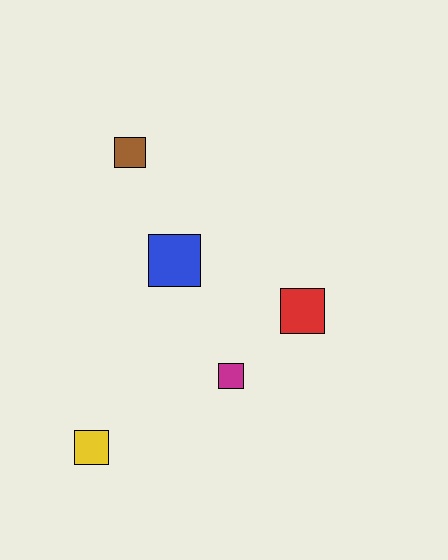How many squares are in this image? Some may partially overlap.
There are 5 squares.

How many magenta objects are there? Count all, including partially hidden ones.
There is 1 magenta object.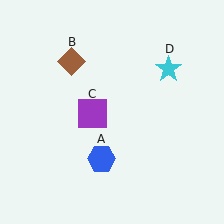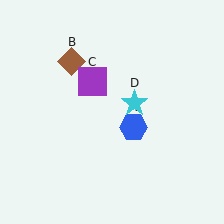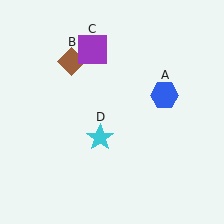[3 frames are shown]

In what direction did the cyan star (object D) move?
The cyan star (object D) moved down and to the left.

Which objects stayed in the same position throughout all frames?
Brown diamond (object B) remained stationary.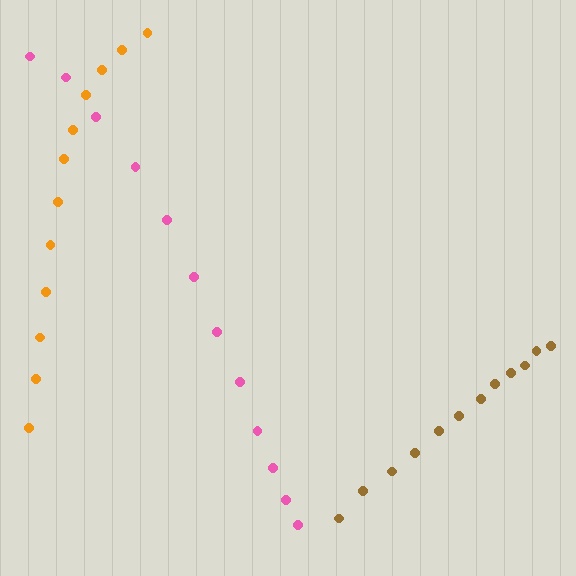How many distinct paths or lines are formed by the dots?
There are 3 distinct paths.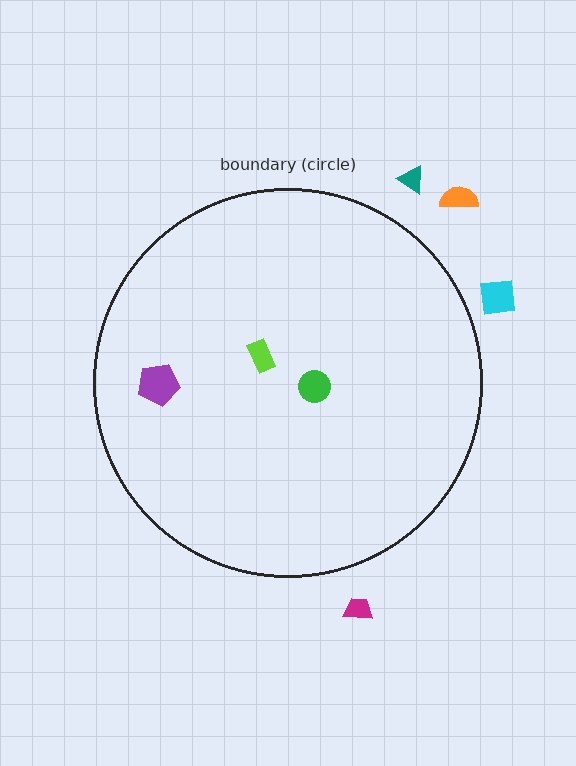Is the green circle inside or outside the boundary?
Inside.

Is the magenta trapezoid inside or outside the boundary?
Outside.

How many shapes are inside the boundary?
3 inside, 4 outside.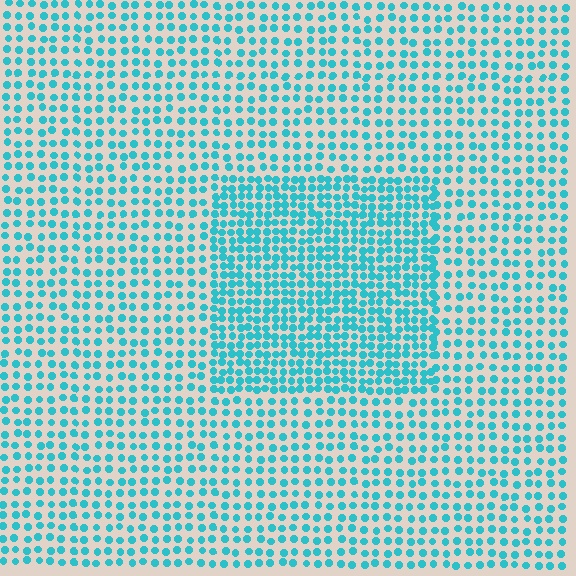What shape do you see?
I see a rectangle.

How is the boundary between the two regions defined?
The boundary is defined by a change in element density (approximately 1.8x ratio). All elements are the same color, size, and shape.